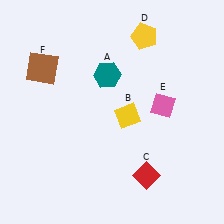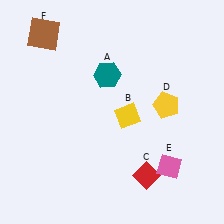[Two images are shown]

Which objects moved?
The objects that moved are: the yellow pentagon (D), the pink diamond (E), the brown square (F).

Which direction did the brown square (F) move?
The brown square (F) moved up.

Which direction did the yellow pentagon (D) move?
The yellow pentagon (D) moved down.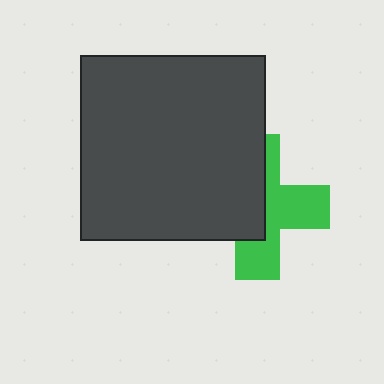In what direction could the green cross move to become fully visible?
The green cross could move right. That would shift it out from behind the dark gray square entirely.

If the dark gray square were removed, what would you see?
You would see the complete green cross.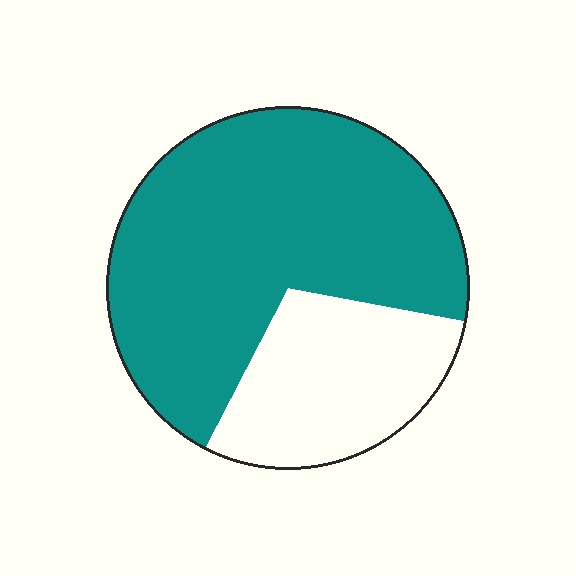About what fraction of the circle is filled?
About two thirds (2/3).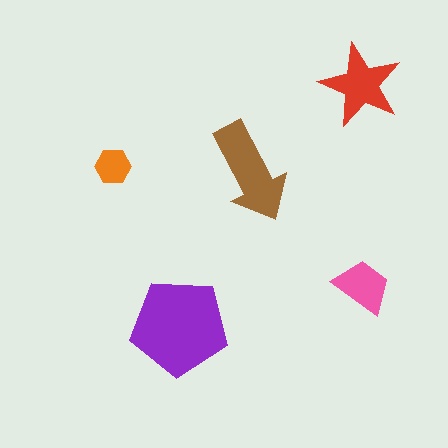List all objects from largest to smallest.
The purple pentagon, the brown arrow, the red star, the pink trapezoid, the orange hexagon.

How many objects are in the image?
There are 5 objects in the image.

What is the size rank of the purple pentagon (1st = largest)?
1st.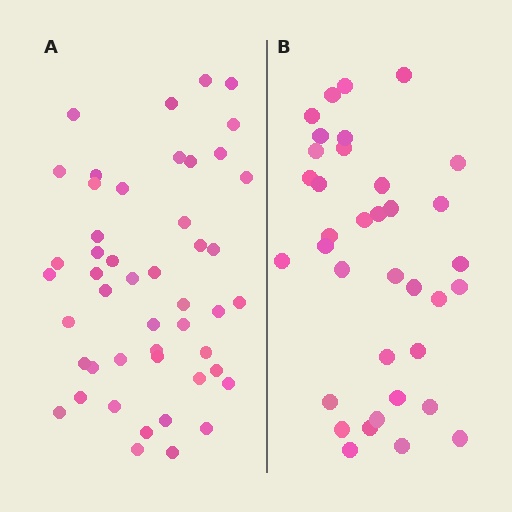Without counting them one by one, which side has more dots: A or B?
Region A (the left region) has more dots.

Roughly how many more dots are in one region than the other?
Region A has roughly 12 or so more dots than region B.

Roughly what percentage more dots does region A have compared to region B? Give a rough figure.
About 35% more.